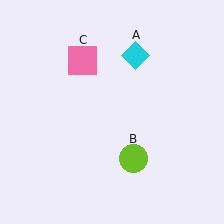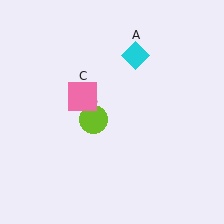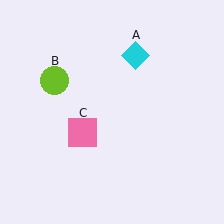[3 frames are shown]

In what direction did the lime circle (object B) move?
The lime circle (object B) moved up and to the left.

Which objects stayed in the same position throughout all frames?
Cyan diamond (object A) remained stationary.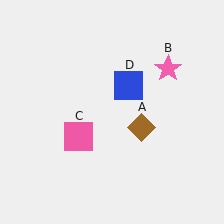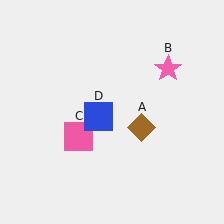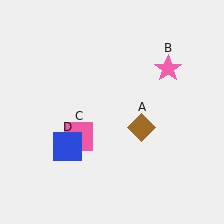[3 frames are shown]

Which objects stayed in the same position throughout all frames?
Brown diamond (object A) and pink star (object B) and pink square (object C) remained stationary.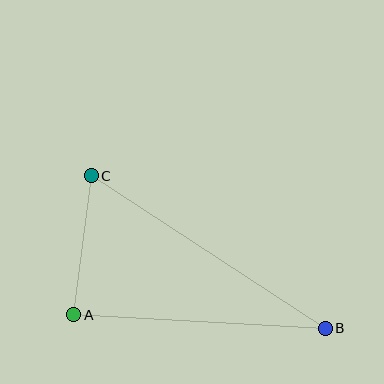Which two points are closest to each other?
Points A and C are closest to each other.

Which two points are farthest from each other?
Points B and C are farthest from each other.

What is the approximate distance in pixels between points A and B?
The distance between A and B is approximately 252 pixels.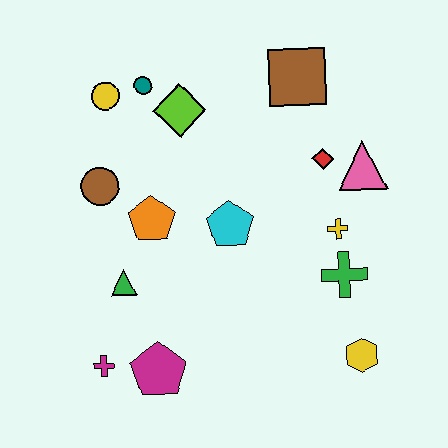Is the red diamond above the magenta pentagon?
Yes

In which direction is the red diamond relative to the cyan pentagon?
The red diamond is to the right of the cyan pentagon.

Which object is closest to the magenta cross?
The magenta pentagon is closest to the magenta cross.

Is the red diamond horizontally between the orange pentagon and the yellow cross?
Yes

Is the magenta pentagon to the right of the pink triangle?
No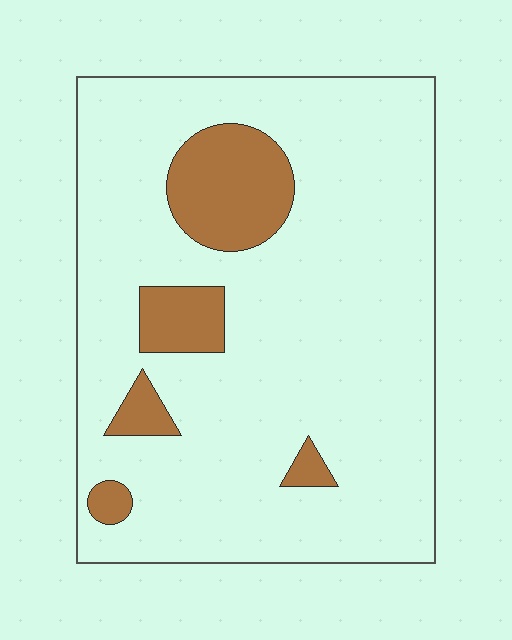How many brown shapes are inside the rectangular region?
5.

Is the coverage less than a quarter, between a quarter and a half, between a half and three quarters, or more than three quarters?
Less than a quarter.